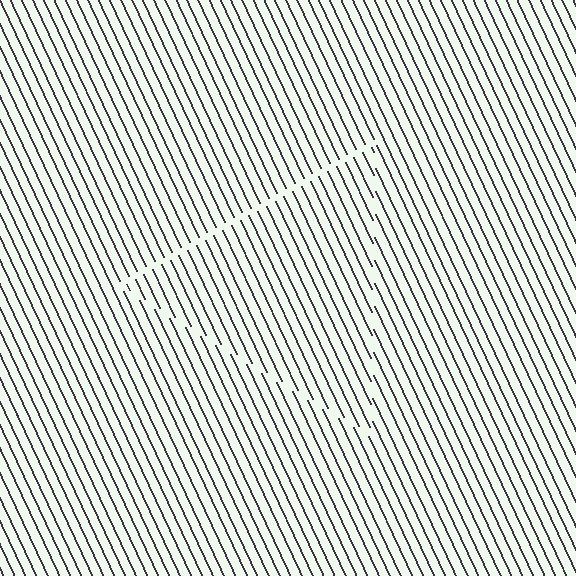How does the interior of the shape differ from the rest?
The interior of the shape contains the same grating, shifted by half a period — the contour is defined by the phase discontinuity where line-ends from the inner and outer gratings abut.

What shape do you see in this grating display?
An illusory triangle. The interior of the shape contains the same grating, shifted by half a period — the contour is defined by the phase discontinuity where line-ends from the inner and outer gratings abut.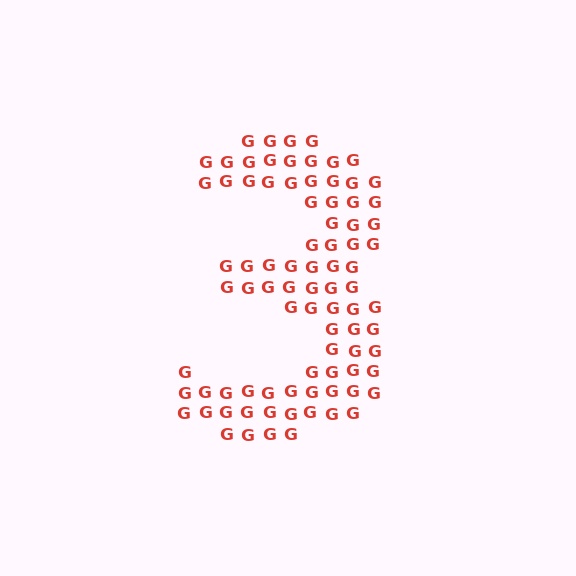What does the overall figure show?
The overall figure shows the digit 3.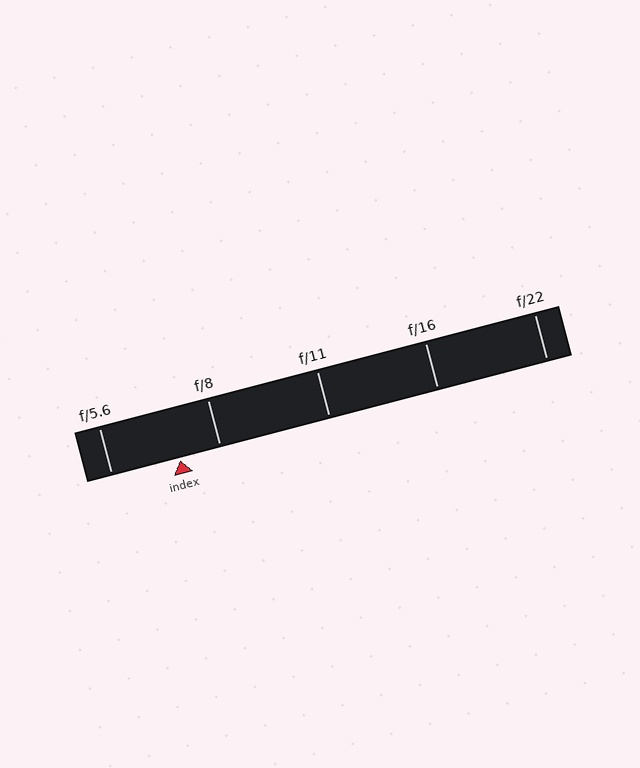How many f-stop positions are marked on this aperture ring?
There are 5 f-stop positions marked.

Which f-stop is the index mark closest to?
The index mark is closest to f/8.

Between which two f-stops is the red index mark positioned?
The index mark is between f/5.6 and f/8.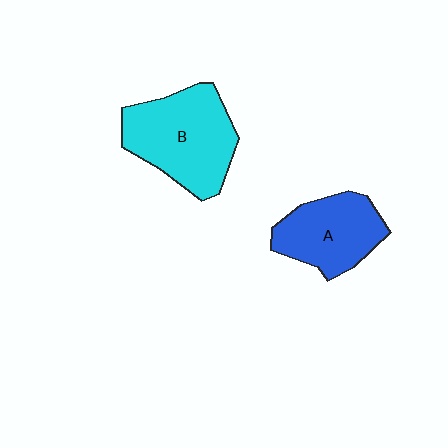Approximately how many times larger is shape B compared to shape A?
Approximately 1.3 times.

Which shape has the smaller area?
Shape A (blue).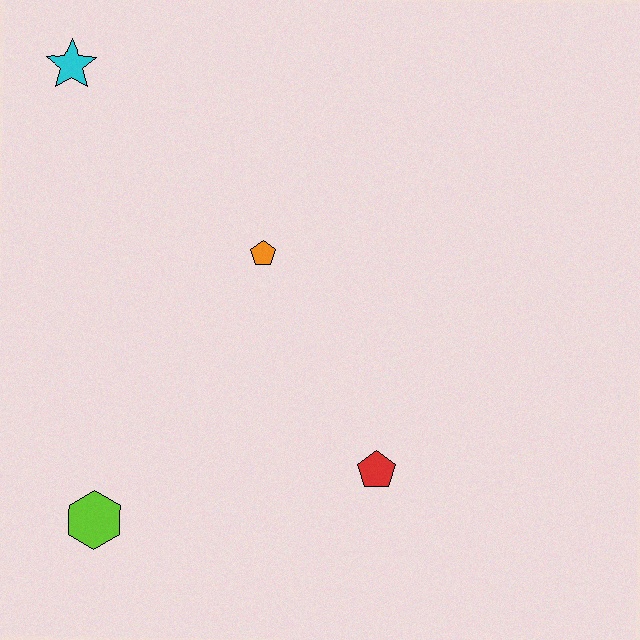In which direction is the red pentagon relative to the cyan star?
The red pentagon is below the cyan star.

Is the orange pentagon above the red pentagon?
Yes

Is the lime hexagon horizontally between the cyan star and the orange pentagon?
Yes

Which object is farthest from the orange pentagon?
The lime hexagon is farthest from the orange pentagon.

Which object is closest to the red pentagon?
The orange pentagon is closest to the red pentagon.